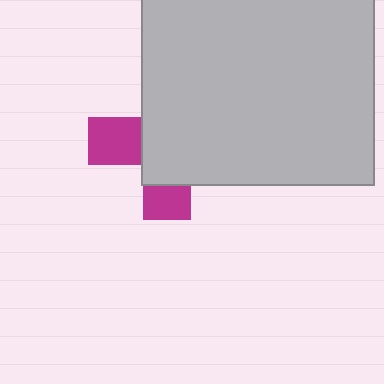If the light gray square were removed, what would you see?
You would see the complete magenta cross.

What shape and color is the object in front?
The object in front is a light gray square.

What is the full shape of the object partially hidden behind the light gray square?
The partially hidden object is a magenta cross.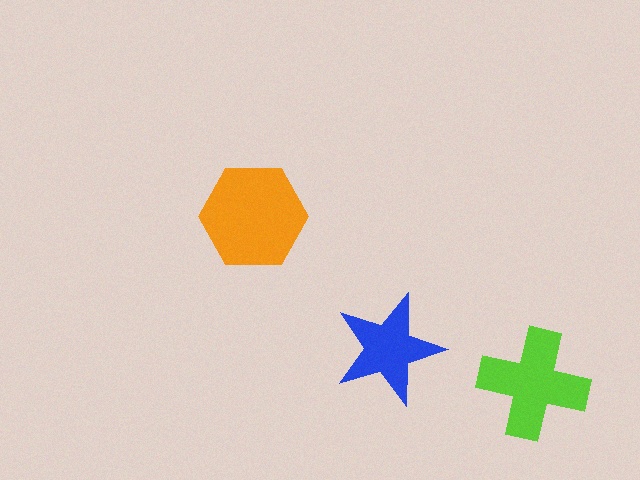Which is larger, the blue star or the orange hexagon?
The orange hexagon.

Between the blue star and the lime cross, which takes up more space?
The lime cross.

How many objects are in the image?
There are 3 objects in the image.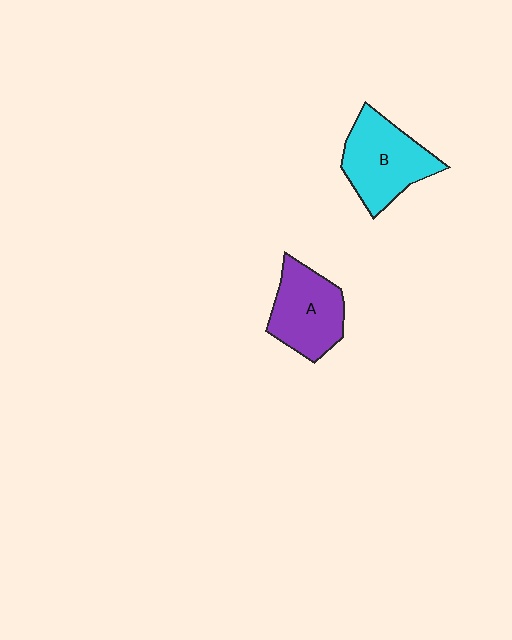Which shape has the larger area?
Shape B (cyan).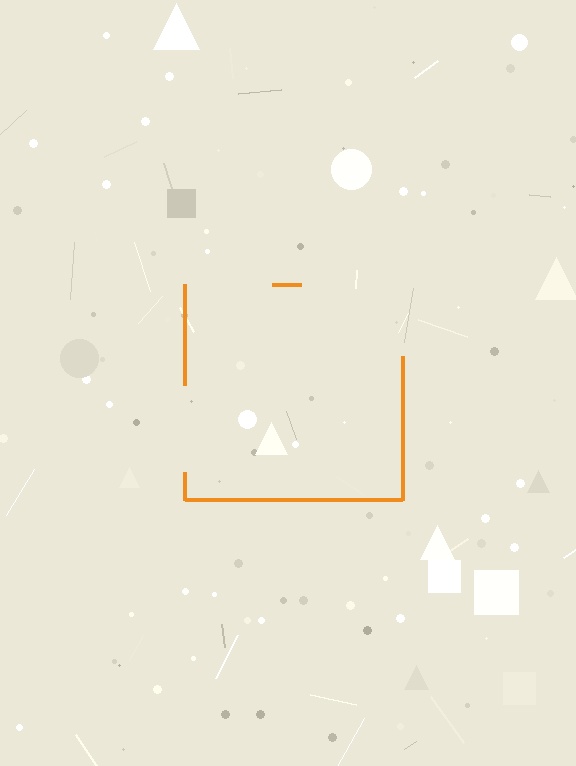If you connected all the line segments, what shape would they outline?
They would outline a square.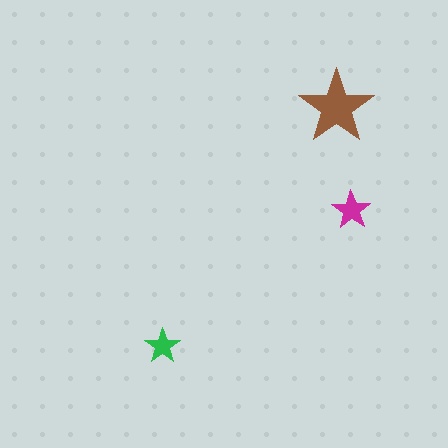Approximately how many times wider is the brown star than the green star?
About 2 times wider.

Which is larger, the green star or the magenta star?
The magenta one.